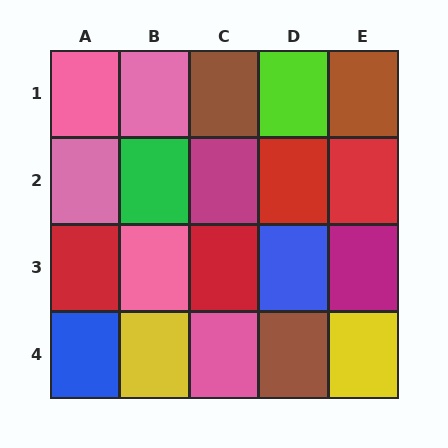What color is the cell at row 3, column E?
Magenta.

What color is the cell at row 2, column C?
Magenta.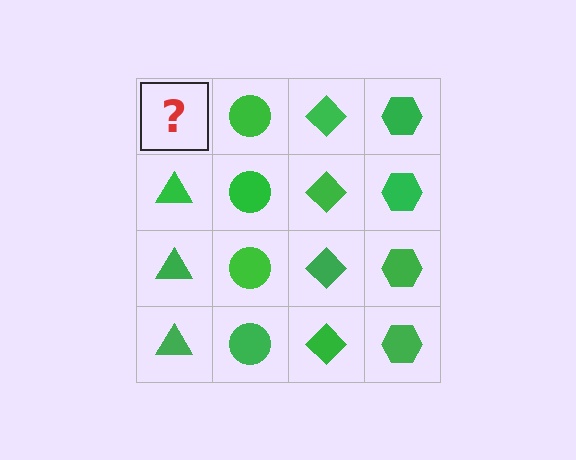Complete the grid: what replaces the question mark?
The question mark should be replaced with a green triangle.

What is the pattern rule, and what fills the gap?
The rule is that each column has a consistent shape. The gap should be filled with a green triangle.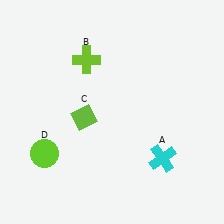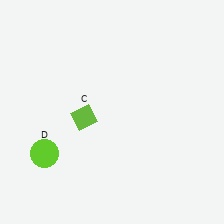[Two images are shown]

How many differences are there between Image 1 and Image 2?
There are 2 differences between the two images.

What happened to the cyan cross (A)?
The cyan cross (A) was removed in Image 2. It was in the bottom-right area of Image 1.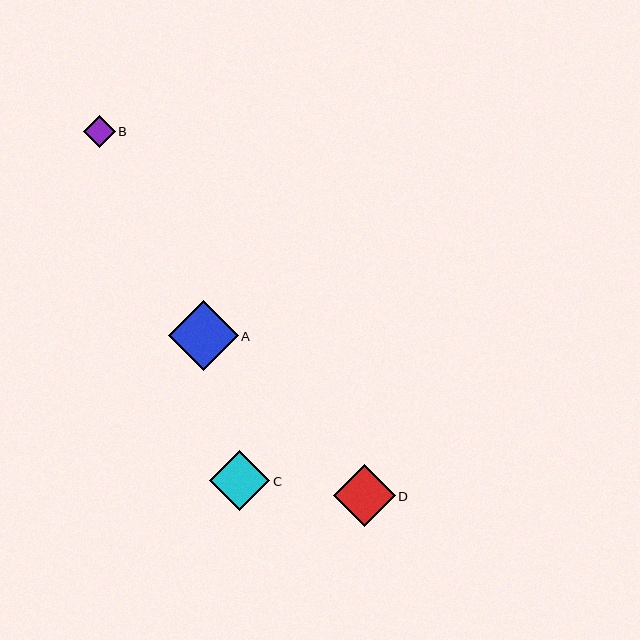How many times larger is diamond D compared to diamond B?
Diamond D is approximately 1.9 times the size of diamond B.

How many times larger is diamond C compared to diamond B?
Diamond C is approximately 1.9 times the size of diamond B.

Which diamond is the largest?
Diamond A is the largest with a size of approximately 70 pixels.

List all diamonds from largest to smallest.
From largest to smallest: A, D, C, B.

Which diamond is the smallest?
Diamond B is the smallest with a size of approximately 32 pixels.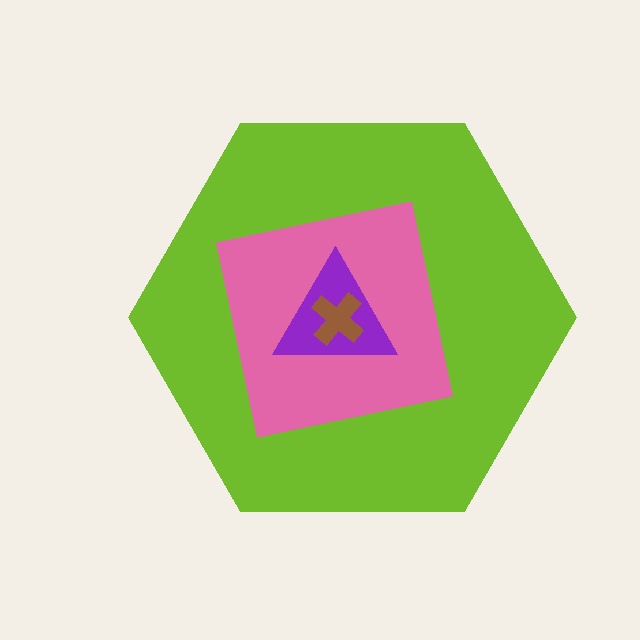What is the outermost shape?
The lime hexagon.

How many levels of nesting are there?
4.